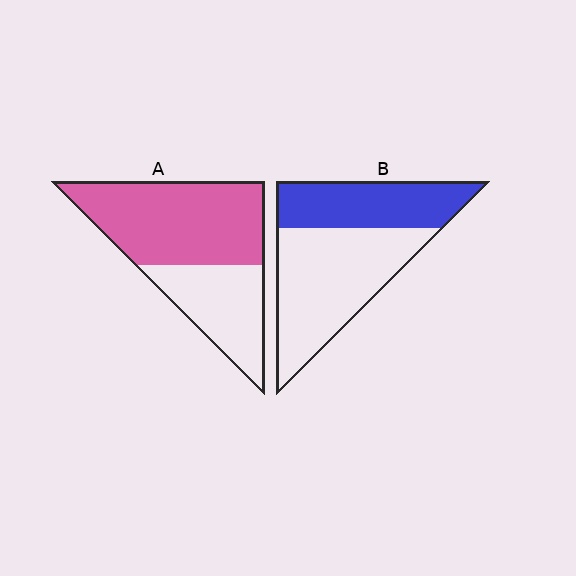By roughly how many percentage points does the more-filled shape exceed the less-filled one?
By roughly 25 percentage points (A over B).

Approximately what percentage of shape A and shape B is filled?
A is approximately 65% and B is approximately 40%.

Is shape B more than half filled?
No.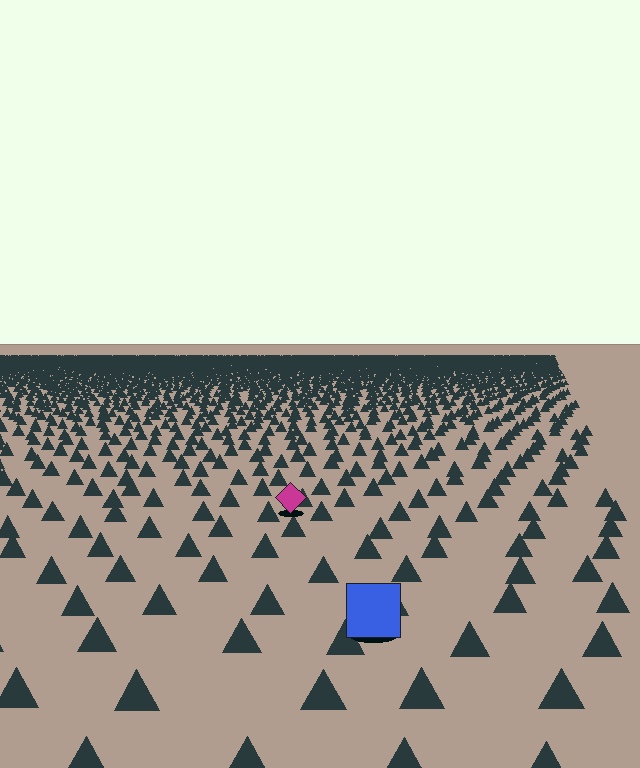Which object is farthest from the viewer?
The magenta diamond is farthest from the viewer. It appears smaller and the ground texture around it is denser.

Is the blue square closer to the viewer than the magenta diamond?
Yes. The blue square is closer — you can tell from the texture gradient: the ground texture is coarser near it.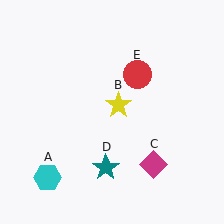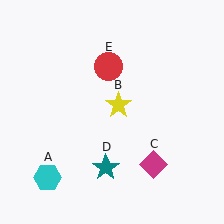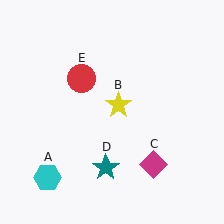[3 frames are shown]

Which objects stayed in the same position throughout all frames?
Cyan hexagon (object A) and yellow star (object B) and magenta diamond (object C) and teal star (object D) remained stationary.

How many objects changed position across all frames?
1 object changed position: red circle (object E).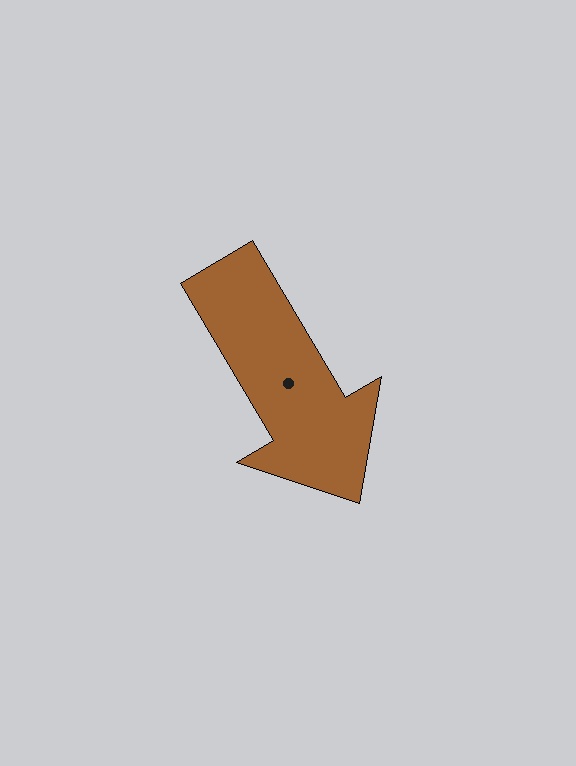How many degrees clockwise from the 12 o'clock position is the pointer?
Approximately 149 degrees.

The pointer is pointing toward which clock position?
Roughly 5 o'clock.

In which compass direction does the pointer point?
Southeast.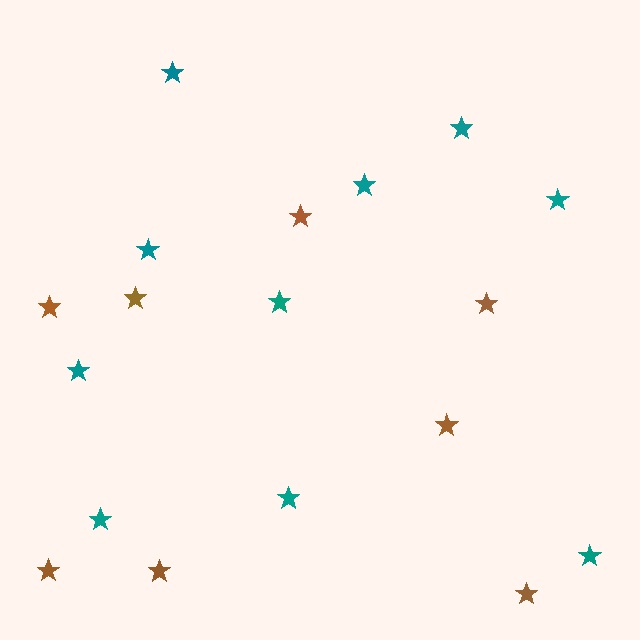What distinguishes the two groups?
There are 2 groups: one group of brown stars (8) and one group of teal stars (10).